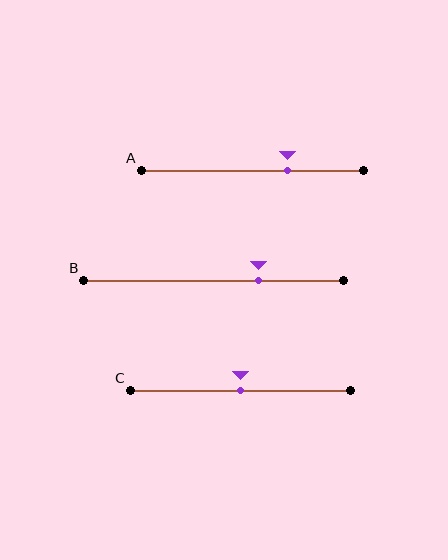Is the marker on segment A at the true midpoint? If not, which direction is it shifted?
No, the marker on segment A is shifted to the right by about 16% of the segment length.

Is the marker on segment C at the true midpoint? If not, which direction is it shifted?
Yes, the marker on segment C is at the true midpoint.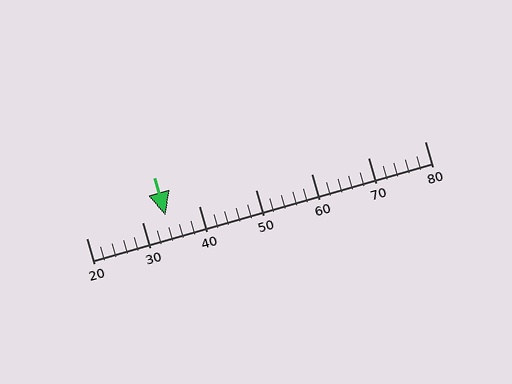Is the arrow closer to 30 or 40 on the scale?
The arrow is closer to 30.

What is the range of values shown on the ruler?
The ruler shows values from 20 to 80.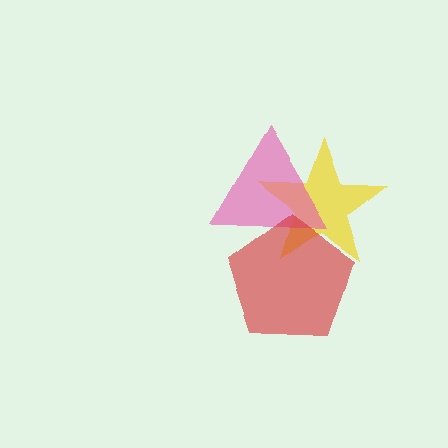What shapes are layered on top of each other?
The layered shapes are: a yellow star, a pink triangle, a red pentagon.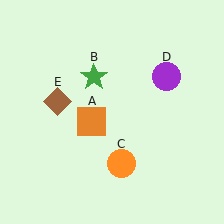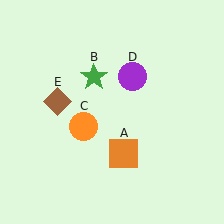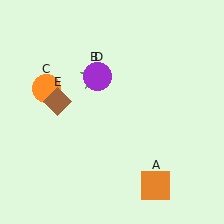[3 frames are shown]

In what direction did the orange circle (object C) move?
The orange circle (object C) moved up and to the left.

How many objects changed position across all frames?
3 objects changed position: orange square (object A), orange circle (object C), purple circle (object D).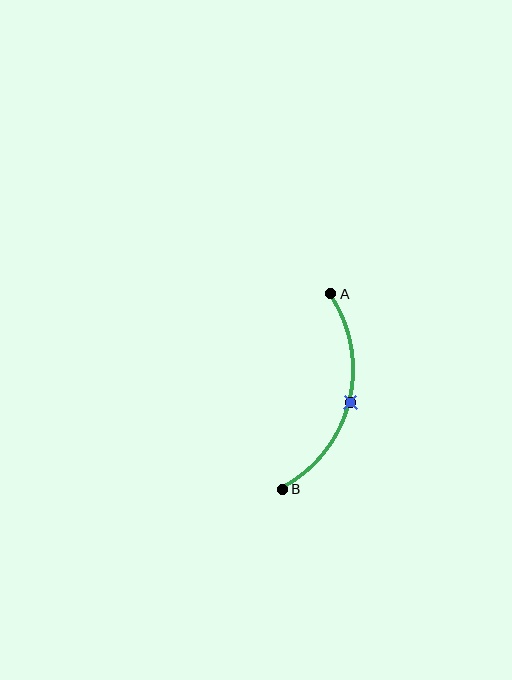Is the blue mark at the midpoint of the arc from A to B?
Yes. The blue mark lies on the arc at equal arc-length from both A and B — it is the arc midpoint.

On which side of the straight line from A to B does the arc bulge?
The arc bulges to the right of the straight line connecting A and B.